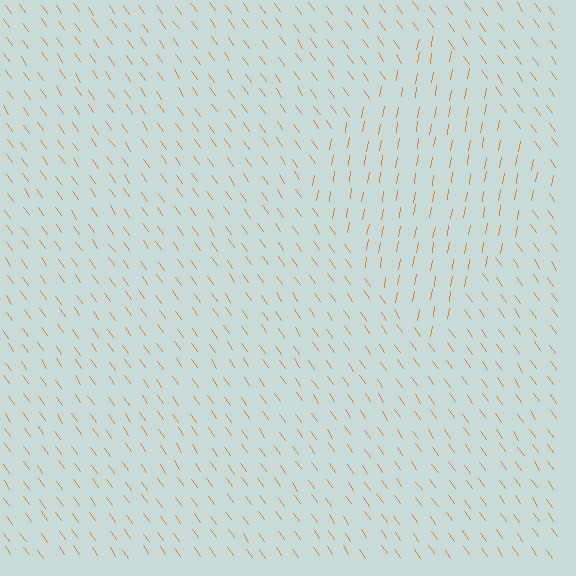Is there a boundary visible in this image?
Yes, there is a texture boundary formed by a change in line orientation.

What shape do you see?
I see a diamond.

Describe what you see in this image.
The image is filled with small orange line segments. A diamond region in the image has lines oriented differently from the surrounding lines, creating a visible texture boundary.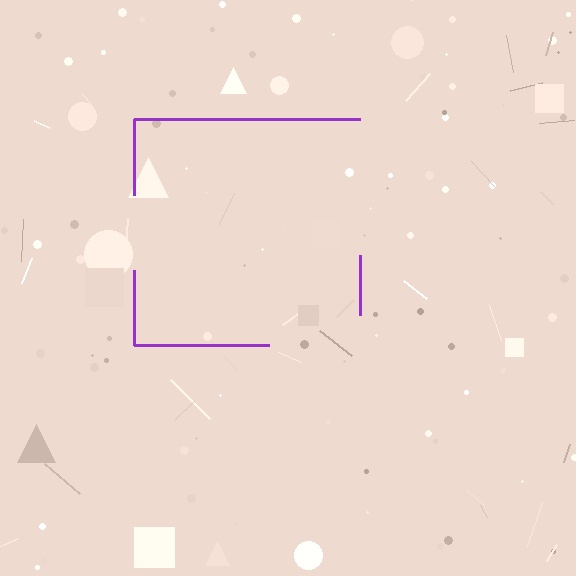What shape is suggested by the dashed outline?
The dashed outline suggests a square.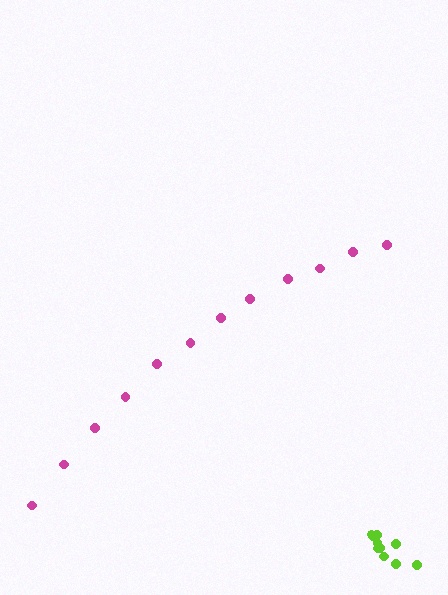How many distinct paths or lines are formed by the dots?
There are 2 distinct paths.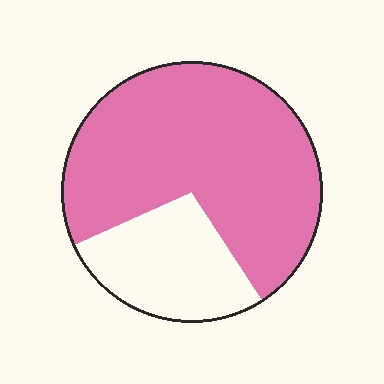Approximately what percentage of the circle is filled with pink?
Approximately 75%.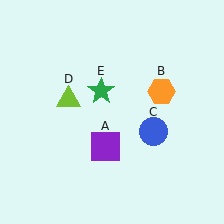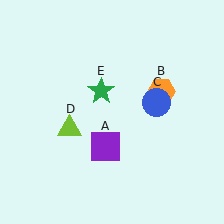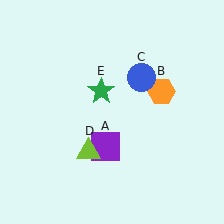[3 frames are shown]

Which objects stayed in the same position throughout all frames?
Purple square (object A) and orange hexagon (object B) and green star (object E) remained stationary.